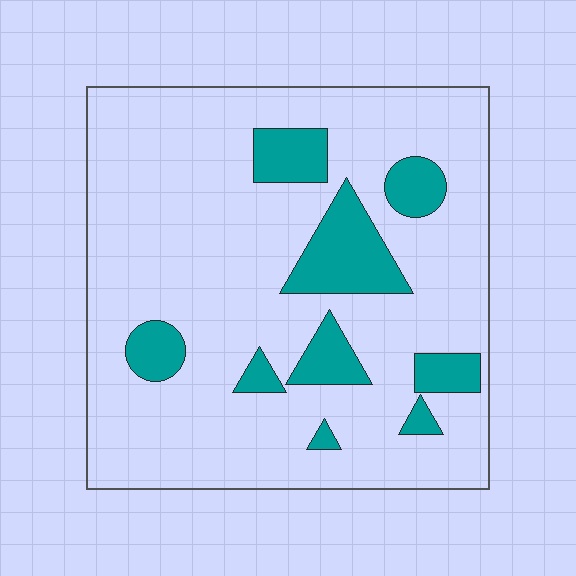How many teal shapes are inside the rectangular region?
9.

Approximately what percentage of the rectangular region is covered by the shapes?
Approximately 15%.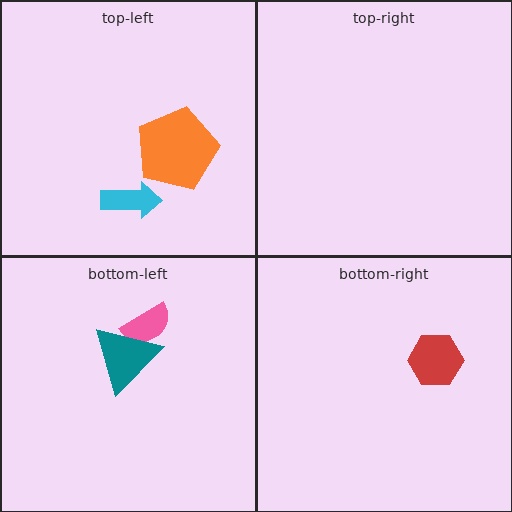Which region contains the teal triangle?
The bottom-left region.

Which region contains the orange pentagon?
The top-left region.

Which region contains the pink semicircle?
The bottom-left region.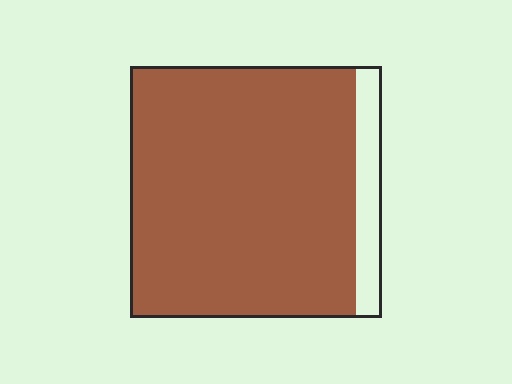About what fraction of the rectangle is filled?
About nine tenths (9/10).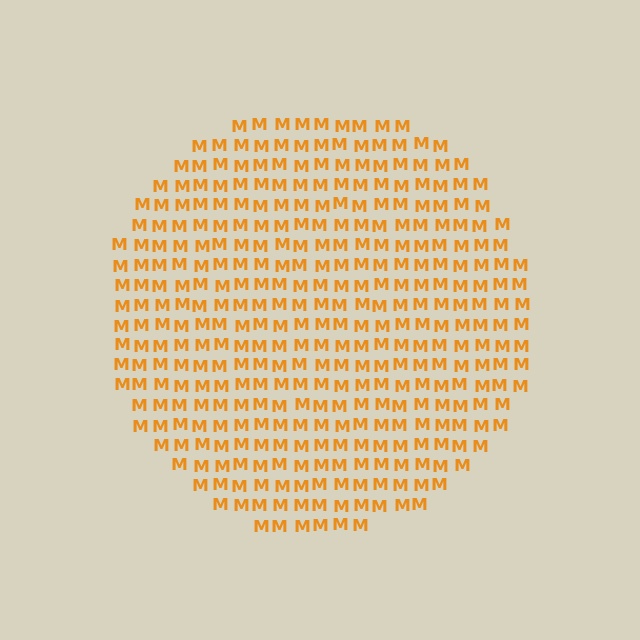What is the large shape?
The large shape is a circle.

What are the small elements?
The small elements are letter M's.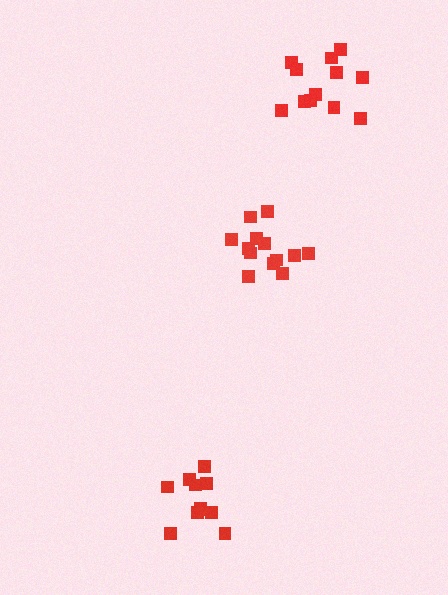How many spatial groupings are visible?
There are 3 spatial groupings.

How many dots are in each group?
Group 1: 13 dots, Group 2: 11 dots, Group 3: 12 dots (36 total).